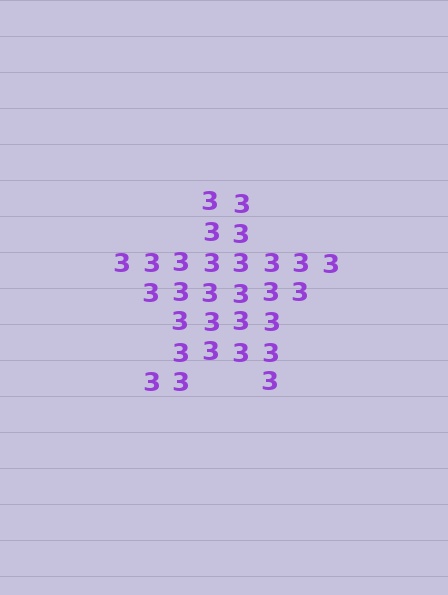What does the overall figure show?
The overall figure shows a star.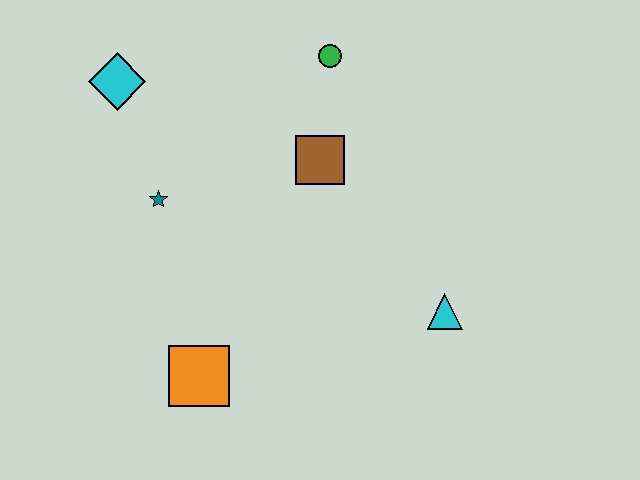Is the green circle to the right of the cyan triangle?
No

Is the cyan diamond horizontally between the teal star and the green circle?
No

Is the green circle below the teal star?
No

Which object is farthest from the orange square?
The green circle is farthest from the orange square.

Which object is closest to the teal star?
The cyan diamond is closest to the teal star.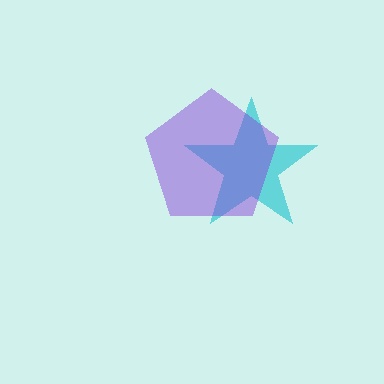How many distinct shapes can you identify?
There are 2 distinct shapes: a cyan star, a purple pentagon.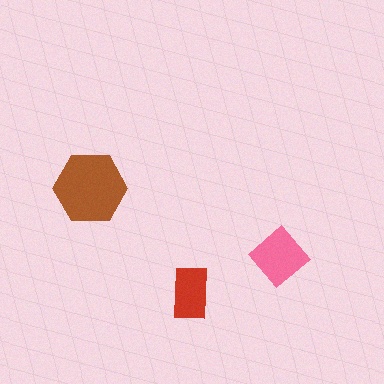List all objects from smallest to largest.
The red rectangle, the pink diamond, the brown hexagon.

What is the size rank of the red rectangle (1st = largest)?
3rd.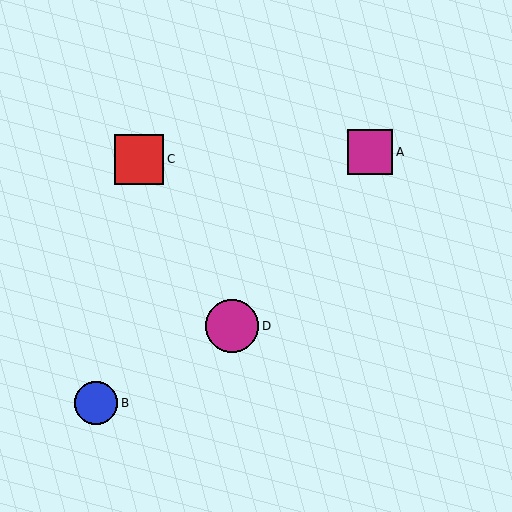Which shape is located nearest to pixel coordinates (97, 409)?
The blue circle (labeled B) at (96, 403) is nearest to that location.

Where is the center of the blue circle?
The center of the blue circle is at (96, 403).